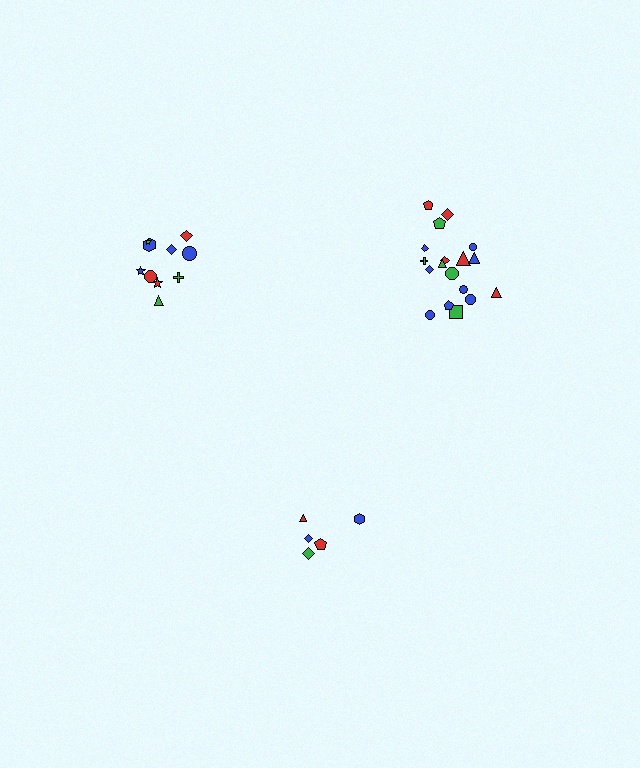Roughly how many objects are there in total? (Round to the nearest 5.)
Roughly 35 objects in total.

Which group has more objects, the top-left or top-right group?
The top-right group.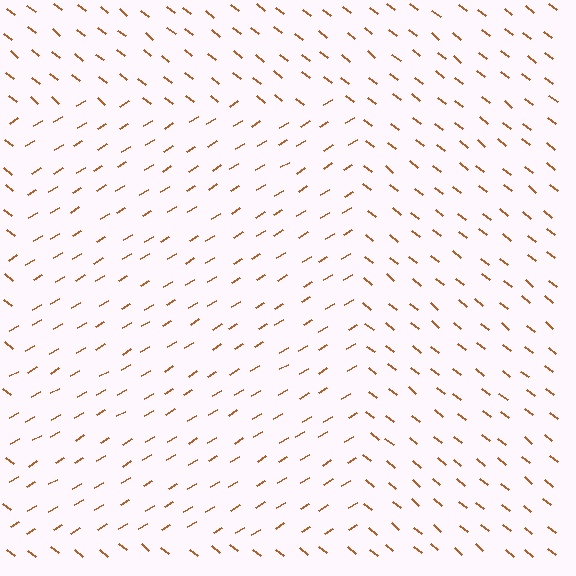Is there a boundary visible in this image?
Yes, there is a texture boundary formed by a change in line orientation.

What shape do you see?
I see a rectangle.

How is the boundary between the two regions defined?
The boundary is defined purely by a change in line orientation (approximately 70 degrees difference). All lines are the same color and thickness.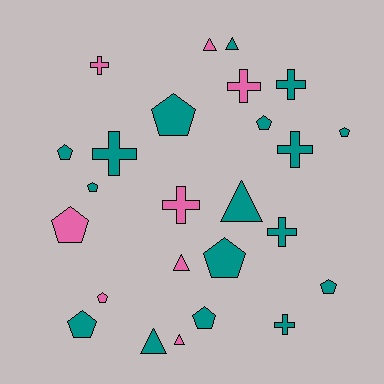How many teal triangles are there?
There are 3 teal triangles.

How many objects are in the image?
There are 25 objects.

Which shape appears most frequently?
Pentagon, with 11 objects.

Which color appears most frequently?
Teal, with 17 objects.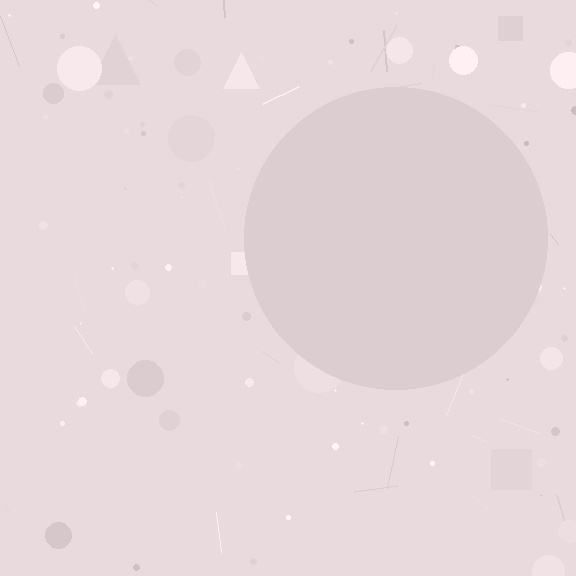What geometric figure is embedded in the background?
A circle is embedded in the background.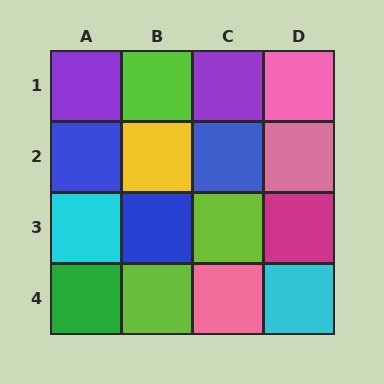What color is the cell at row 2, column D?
Pink.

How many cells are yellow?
1 cell is yellow.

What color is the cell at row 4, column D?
Cyan.